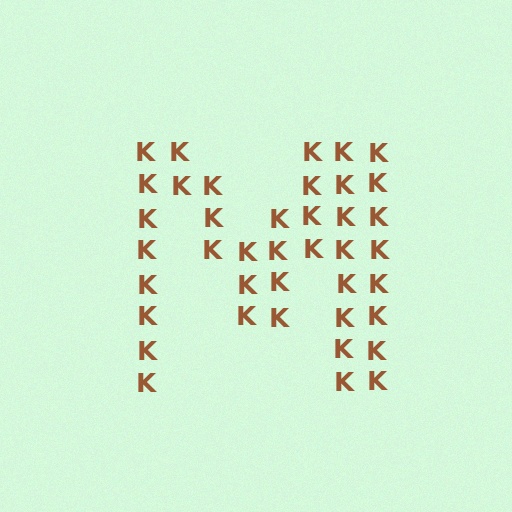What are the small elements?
The small elements are letter K's.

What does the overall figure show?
The overall figure shows the letter M.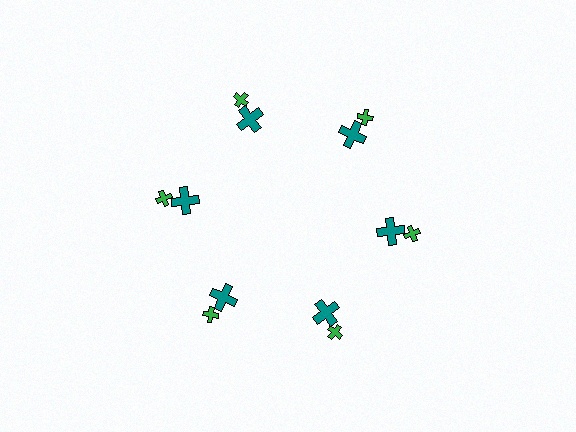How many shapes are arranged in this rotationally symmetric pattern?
There are 12 shapes, arranged in 6 groups of 2.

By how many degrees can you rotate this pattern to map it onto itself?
The pattern maps onto itself every 60 degrees of rotation.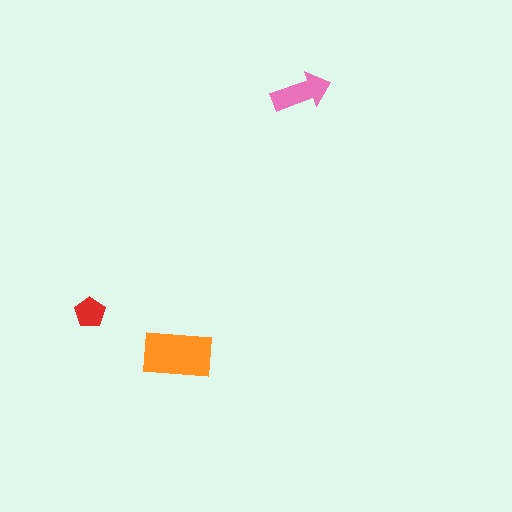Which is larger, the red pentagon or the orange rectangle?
The orange rectangle.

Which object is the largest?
The orange rectangle.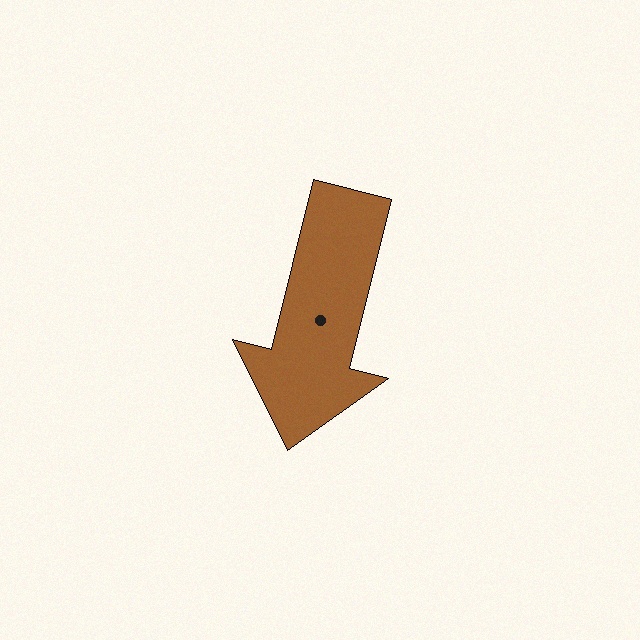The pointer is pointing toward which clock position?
Roughly 6 o'clock.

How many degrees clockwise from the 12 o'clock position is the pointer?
Approximately 194 degrees.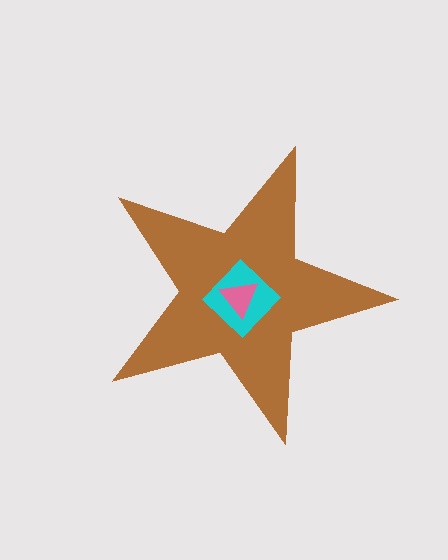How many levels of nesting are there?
3.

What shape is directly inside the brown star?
The cyan diamond.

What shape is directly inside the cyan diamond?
The pink triangle.